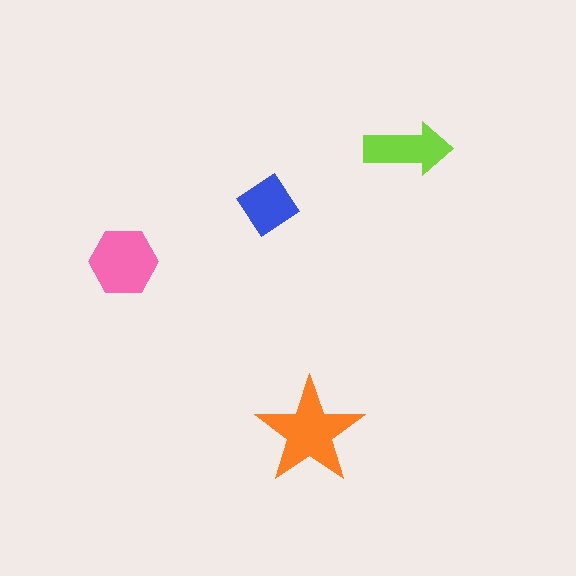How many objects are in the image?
There are 4 objects in the image.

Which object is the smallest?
The blue diamond.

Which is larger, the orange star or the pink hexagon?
The orange star.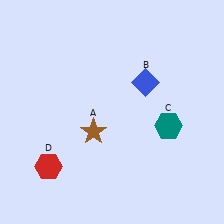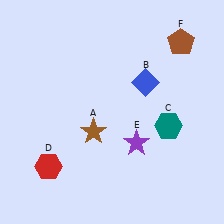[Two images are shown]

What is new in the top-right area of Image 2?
A brown pentagon (F) was added in the top-right area of Image 2.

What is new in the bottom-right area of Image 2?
A purple star (E) was added in the bottom-right area of Image 2.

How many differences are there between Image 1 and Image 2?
There are 2 differences between the two images.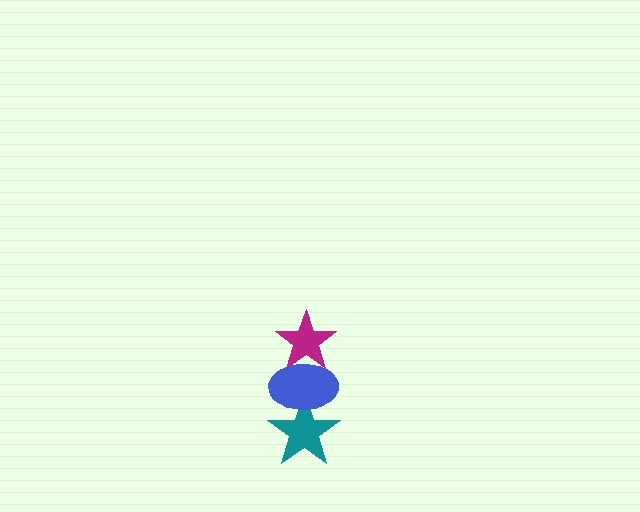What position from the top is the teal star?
The teal star is 3rd from the top.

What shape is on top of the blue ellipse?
The magenta star is on top of the blue ellipse.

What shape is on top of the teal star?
The blue ellipse is on top of the teal star.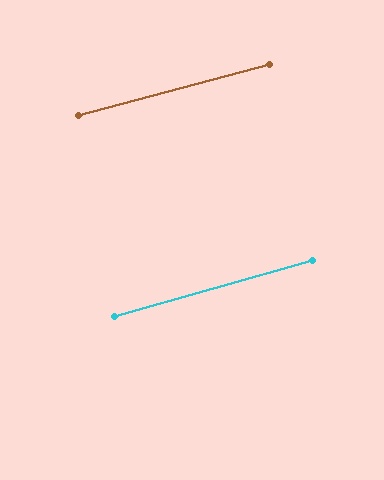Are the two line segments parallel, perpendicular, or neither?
Parallel — their directions differ by only 0.8°.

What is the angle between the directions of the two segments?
Approximately 1 degree.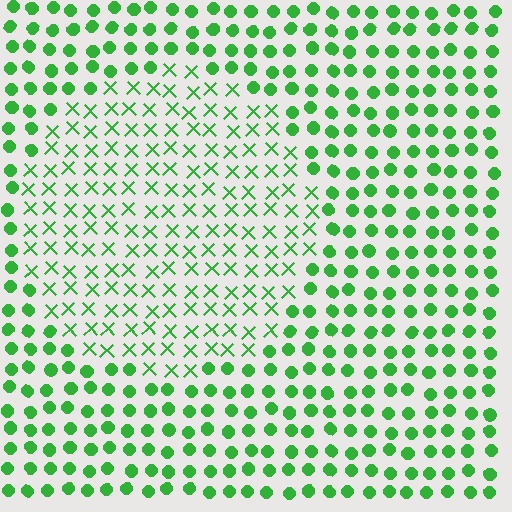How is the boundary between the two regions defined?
The boundary is defined by a change in element shape: X marks inside vs. circles outside. All elements share the same color and spacing.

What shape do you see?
I see a circle.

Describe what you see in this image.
The image is filled with small green elements arranged in a uniform grid. A circle-shaped region contains X marks, while the surrounding area contains circles. The boundary is defined purely by the change in element shape.